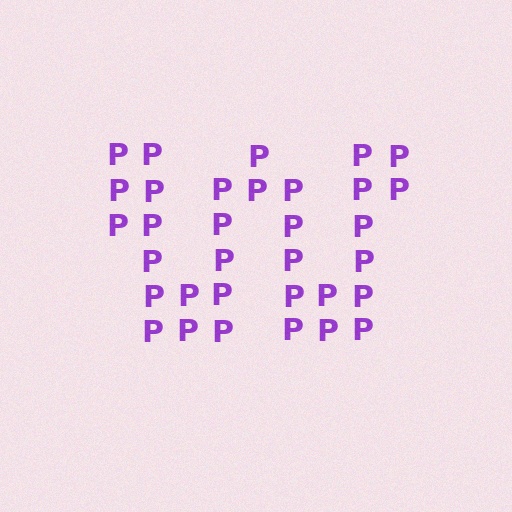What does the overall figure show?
The overall figure shows the letter W.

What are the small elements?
The small elements are letter P's.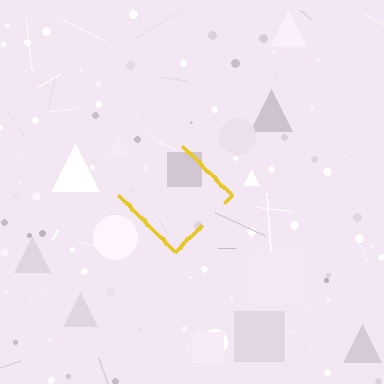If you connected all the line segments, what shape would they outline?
They would outline a diamond.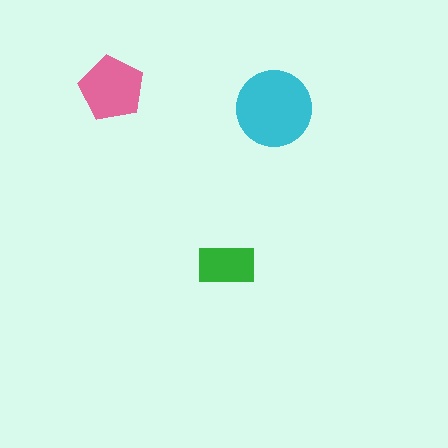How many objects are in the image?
There are 3 objects in the image.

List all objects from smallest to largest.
The green rectangle, the pink pentagon, the cyan circle.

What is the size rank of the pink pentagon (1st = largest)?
2nd.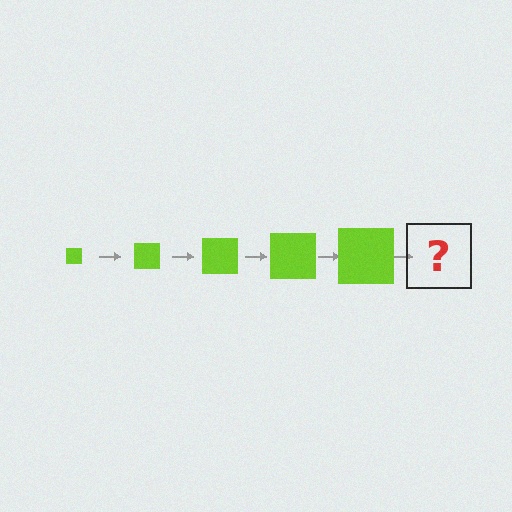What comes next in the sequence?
The next element should be a lime square, larger than the previous one.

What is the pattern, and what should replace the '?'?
The pattern is that the square gets progressively larger each step. The '?' should be a lime square, larger than the previous one.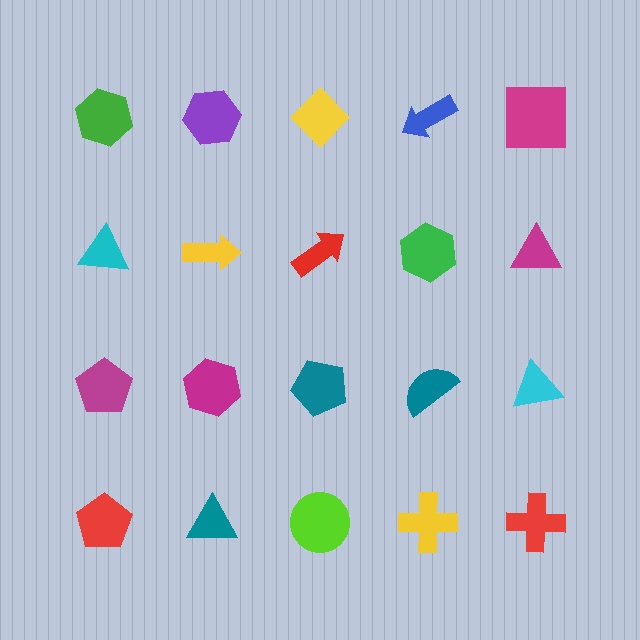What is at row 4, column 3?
A lime circle.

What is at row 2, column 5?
A magenta triangle.